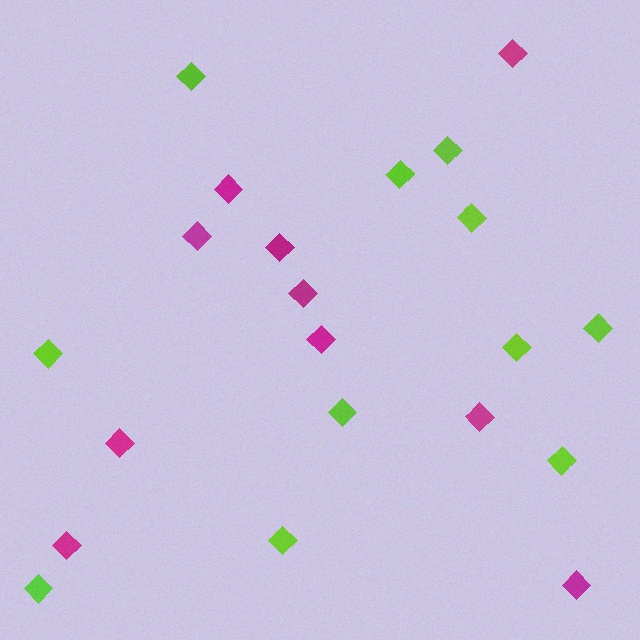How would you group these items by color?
There are 2 groups: one group of magenta diamonds (10) and one group of lime diamonds (11).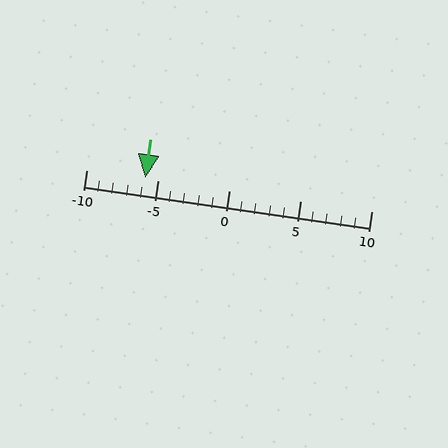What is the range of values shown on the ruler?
The ruler shows values from -10 to 10.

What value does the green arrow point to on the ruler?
The green arrow points to approximately -6.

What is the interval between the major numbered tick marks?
The major tick marks are spaced 5 units apart.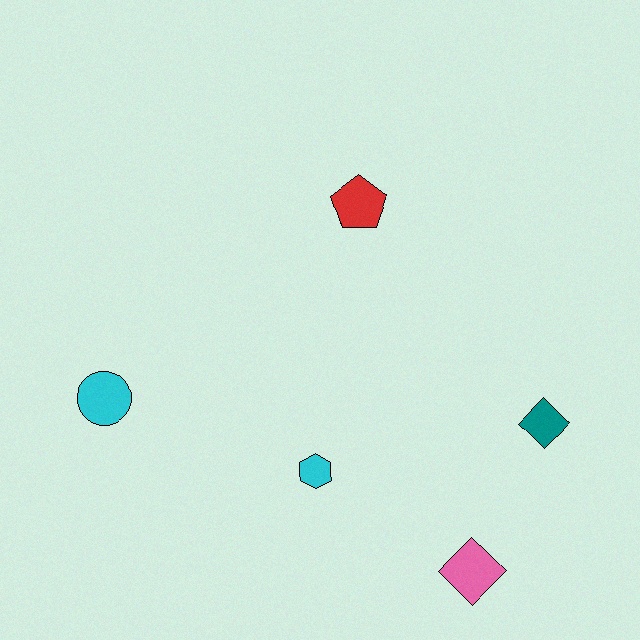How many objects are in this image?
There are 5 objects.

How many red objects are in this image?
There is 1 red object.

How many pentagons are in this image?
There is 1 pentagon.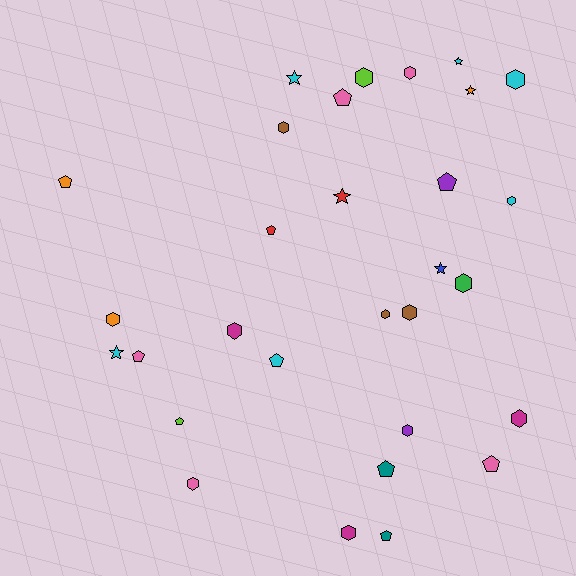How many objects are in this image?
There are 30 objects.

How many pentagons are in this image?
There are 10 pentagons.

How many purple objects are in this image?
There are 2 purple objects.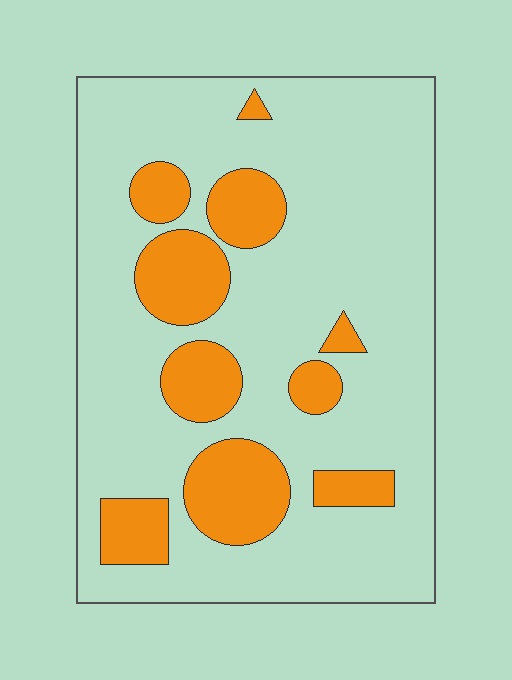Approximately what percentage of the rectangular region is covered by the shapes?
Approximately 20%.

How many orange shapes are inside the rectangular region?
10.